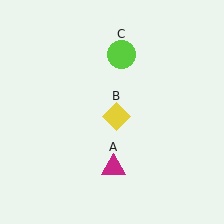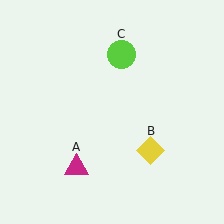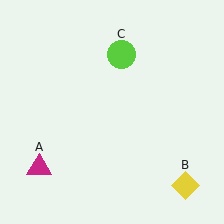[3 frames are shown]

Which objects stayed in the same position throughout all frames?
Lime circle (object C) remained stationary.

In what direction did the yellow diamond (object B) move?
The yellow diamond (object B) moved down and to the right.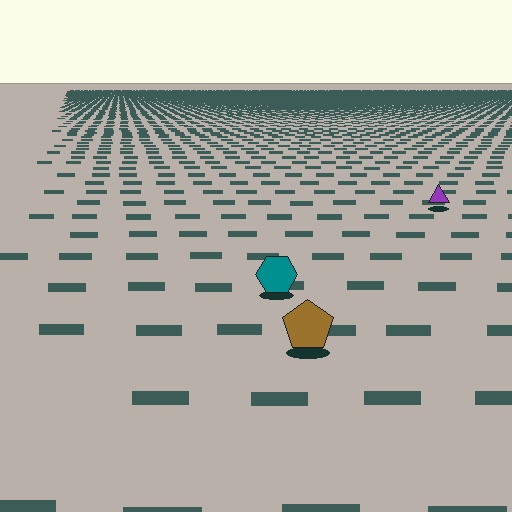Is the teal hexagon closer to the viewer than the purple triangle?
Yes. The teal hexagon is closer — you can tell from the texture gradient: the ground texture is coarser near it.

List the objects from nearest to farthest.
From nearest to farthest: the brown pentagon, the teal hexagon, the purple triangle.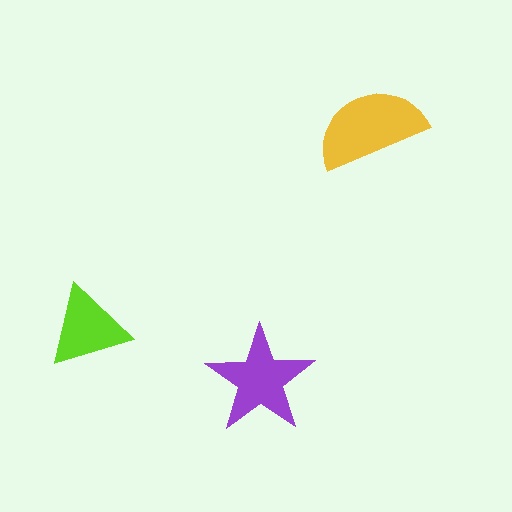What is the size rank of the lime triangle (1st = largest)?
3rd.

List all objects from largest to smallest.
The yellow semicircle, the purple star, the lime triangle.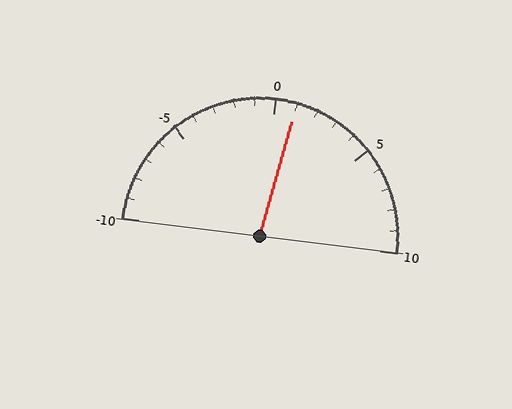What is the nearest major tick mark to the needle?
The nearest major tick mark is 0.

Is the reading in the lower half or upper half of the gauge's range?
The reading is in the upper half of the range (-10 to 10).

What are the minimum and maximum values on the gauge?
The gauge ranges from -10 to 10.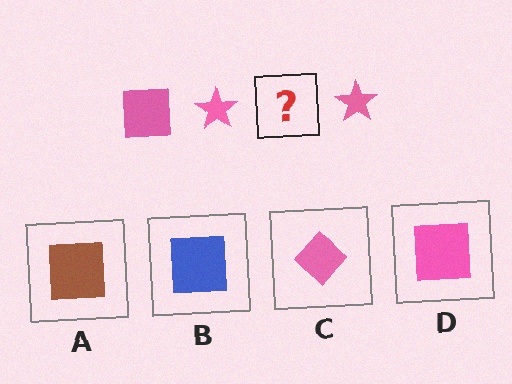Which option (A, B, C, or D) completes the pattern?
D.